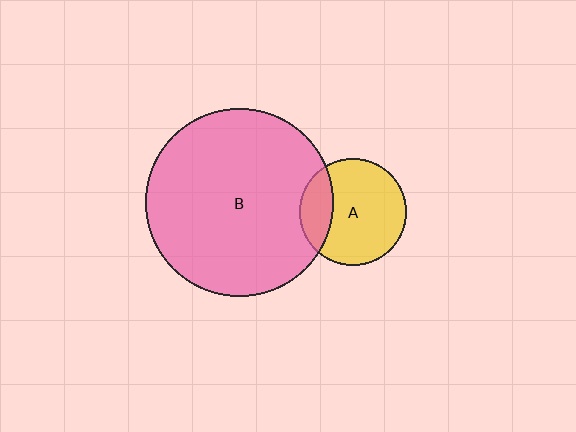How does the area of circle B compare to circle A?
Approximately 3.1 times.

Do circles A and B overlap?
Yes.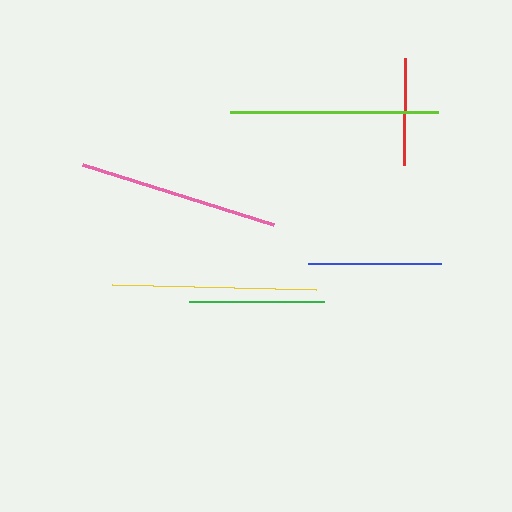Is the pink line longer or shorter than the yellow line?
The yellow line is longer than the pink line.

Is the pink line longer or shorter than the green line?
The pink line is longer than the green line.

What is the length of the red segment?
The red segment is approximately 108 pixels long.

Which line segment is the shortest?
The red line is the shortest at approximately 108 pixels.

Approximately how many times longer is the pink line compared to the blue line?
The pink line is approximately 1.5 times the length of the blue line.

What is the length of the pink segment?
The pink segment is approximately 201 pixels long.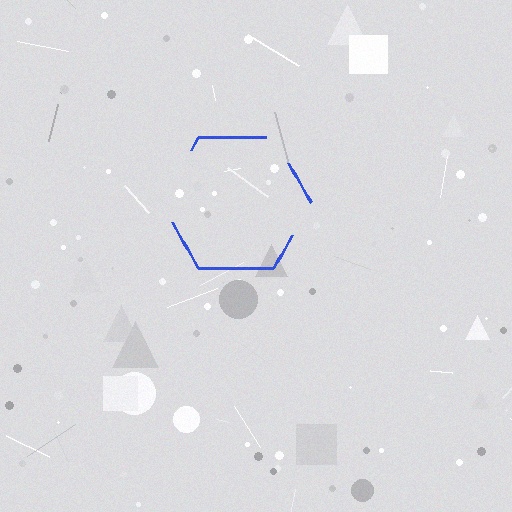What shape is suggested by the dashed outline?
The dashed outline suggests a hexagon.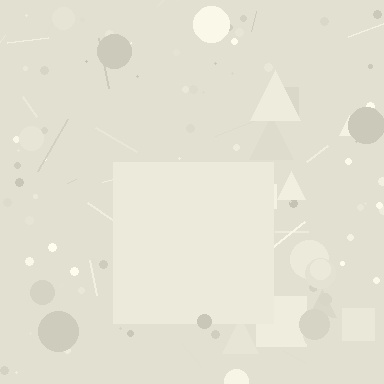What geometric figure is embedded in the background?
A square is embedded in the background.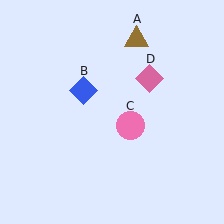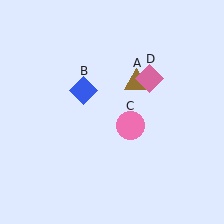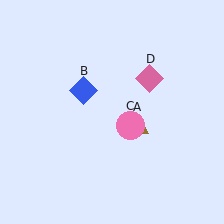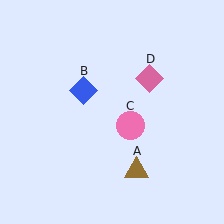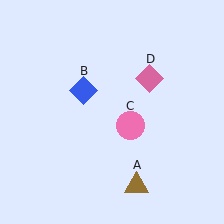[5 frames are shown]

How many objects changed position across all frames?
1 object changed position: brown triangle (object A).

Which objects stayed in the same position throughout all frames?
Blue diamond (object B) and pink circle (object C) and pink diamond (object D) remained stationary.